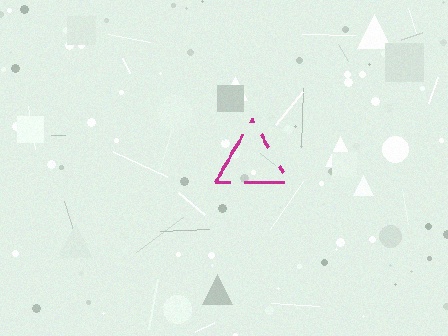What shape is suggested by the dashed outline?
The dashed outline suggests a triangle.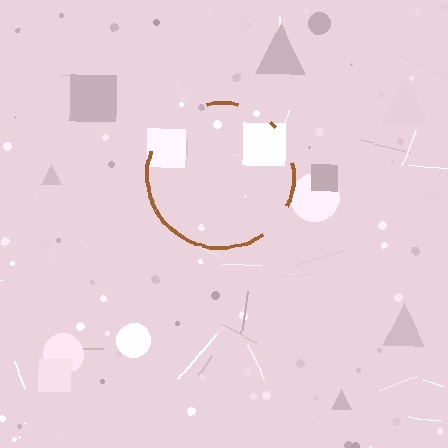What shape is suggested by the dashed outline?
The dashed outline suggests a circle.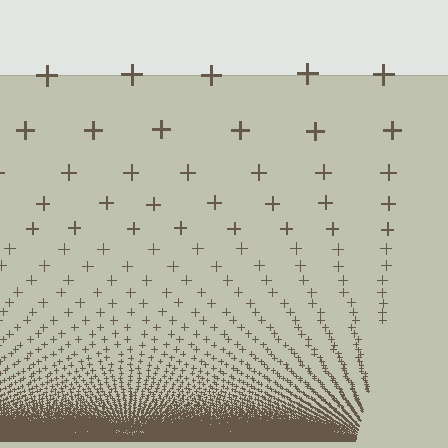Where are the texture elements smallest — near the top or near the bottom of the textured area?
Near the bottom.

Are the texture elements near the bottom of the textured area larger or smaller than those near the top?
Smaller. The gradient is inverted — elements near the bottom are smaller and denser.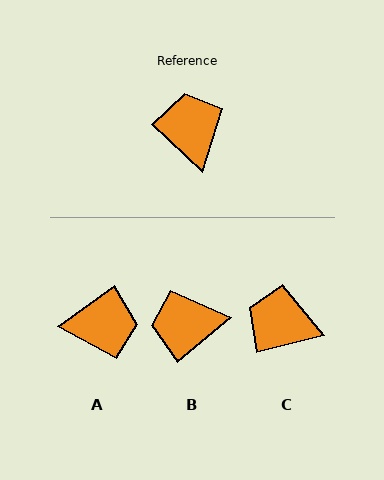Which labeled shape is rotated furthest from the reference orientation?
A, about 101 degrees away.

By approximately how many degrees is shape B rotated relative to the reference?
Approximately 83 degrees counter-clockwise.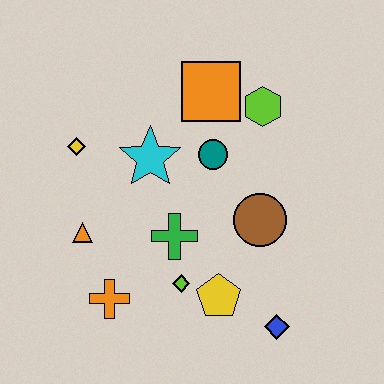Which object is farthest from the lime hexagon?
The orange cross is farthest from the lime hexagon.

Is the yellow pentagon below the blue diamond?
No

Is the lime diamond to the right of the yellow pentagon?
No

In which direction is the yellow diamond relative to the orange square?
The yellow diamond is to the left of the orange square.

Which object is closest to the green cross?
The lime diamond is closest to the green cross.